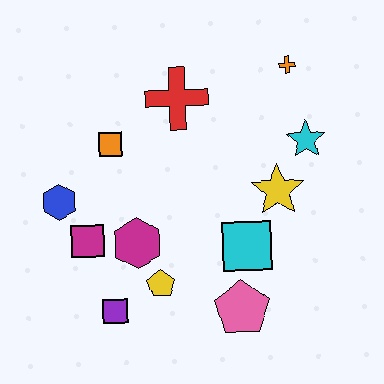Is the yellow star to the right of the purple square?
Yes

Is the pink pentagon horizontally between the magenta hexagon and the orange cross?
Yes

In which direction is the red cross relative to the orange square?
The red cross is to the right of the orange square.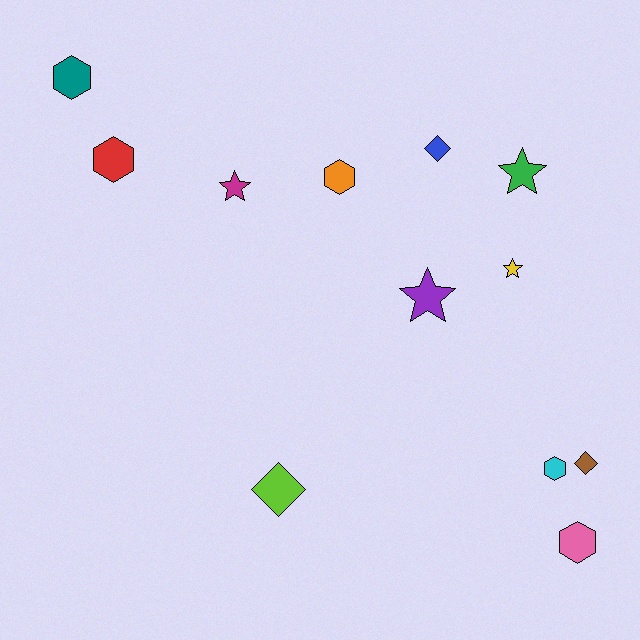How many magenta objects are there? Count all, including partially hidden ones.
There is 1 magenta object.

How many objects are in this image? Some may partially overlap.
There are 12 objects.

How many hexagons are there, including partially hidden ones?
There are 5 hexagons.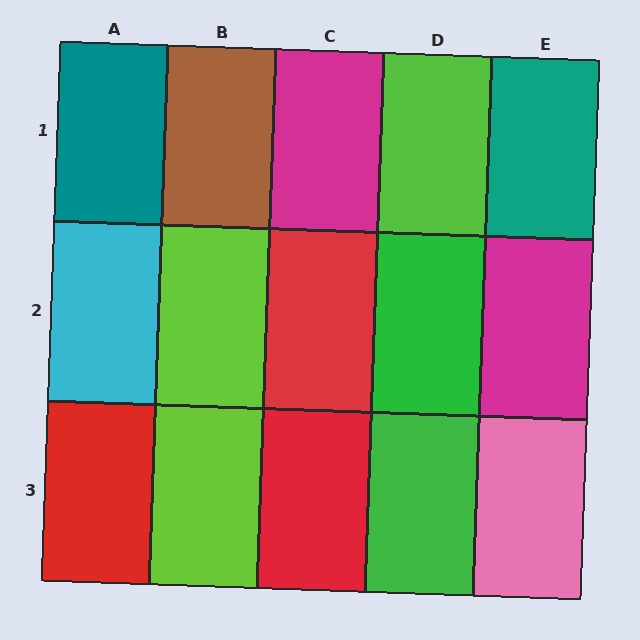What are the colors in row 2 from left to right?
Cyan, lime, red, green, magenta.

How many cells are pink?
1 cell is pink.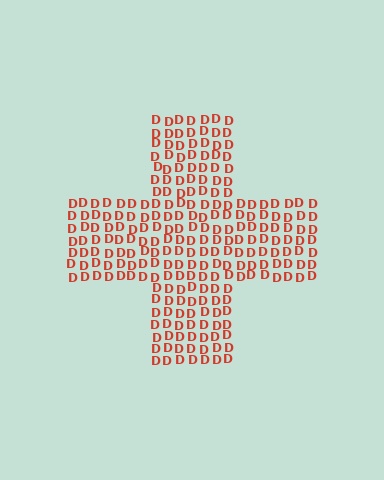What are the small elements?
The small elements are letter D's.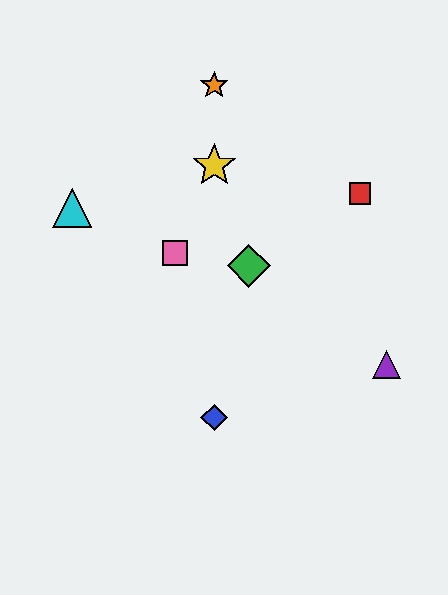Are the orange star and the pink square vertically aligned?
No, the orange star is at x≈214 and the pink square is at x≈175.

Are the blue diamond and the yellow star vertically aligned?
Yes, both are at x≈214.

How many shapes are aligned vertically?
3 shapes (the blue diamond, the yellow star, the orange star) are aligned vertically.